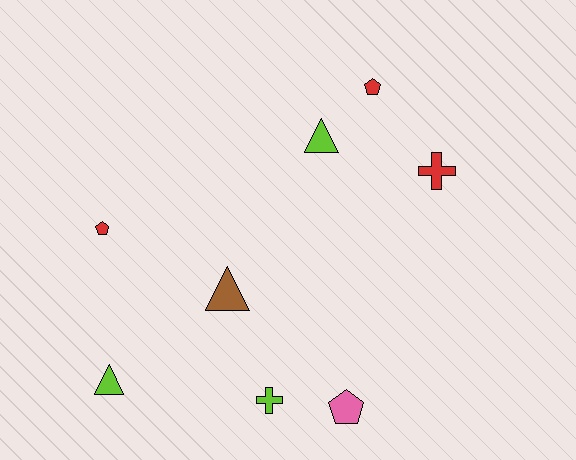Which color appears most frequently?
Red, with 3 objects.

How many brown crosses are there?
There are no brown crosses.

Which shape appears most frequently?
Triangle, with 3 objects.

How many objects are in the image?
There are 8 objects.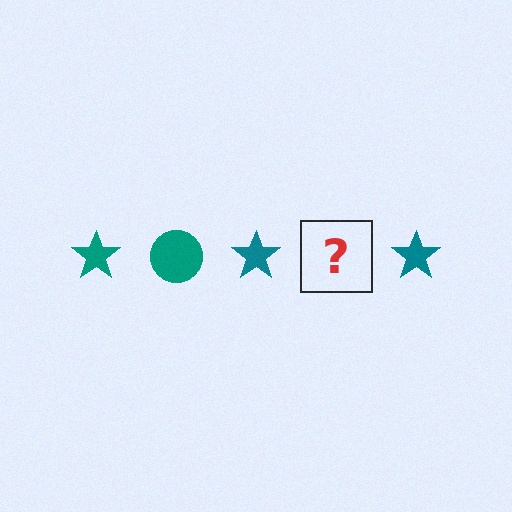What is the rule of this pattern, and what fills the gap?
The rule is that the pattern cycles through star, circle shapes in teal. The gap should be filled with a teal circle.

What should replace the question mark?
The question mark should be replaced with a teal circle.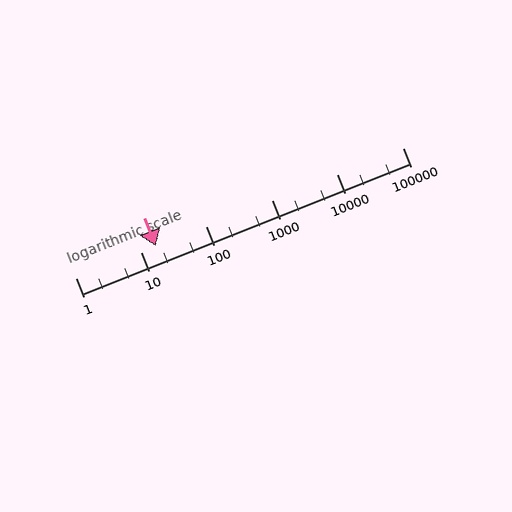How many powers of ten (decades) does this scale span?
The scale spans 5 decades, from 1 to 100000.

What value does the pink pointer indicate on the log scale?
The pointer indicates approximately 17.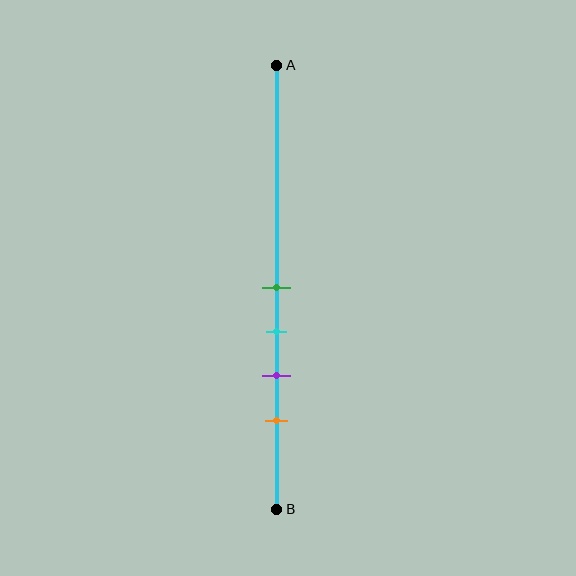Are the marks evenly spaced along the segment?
Yes, the marks are approximately evenly spaced.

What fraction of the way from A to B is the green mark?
The green mark is approximately 50% (0.5) of the way from A to B.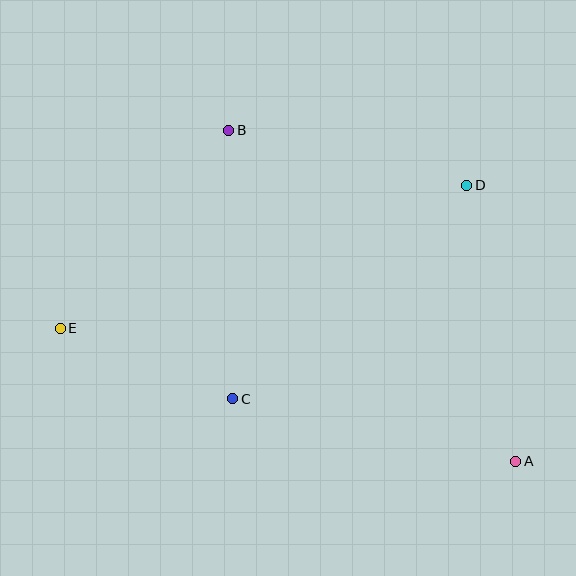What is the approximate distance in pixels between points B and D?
The distance between B and D is approximately 244 pixels.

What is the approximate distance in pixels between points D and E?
The distance between D and E is approximately 431 pixels.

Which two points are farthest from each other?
Points A and E are farthest from each other.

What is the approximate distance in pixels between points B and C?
The distance between B and C is approximately 269 pixels.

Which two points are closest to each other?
Points C and E are closest to each other.